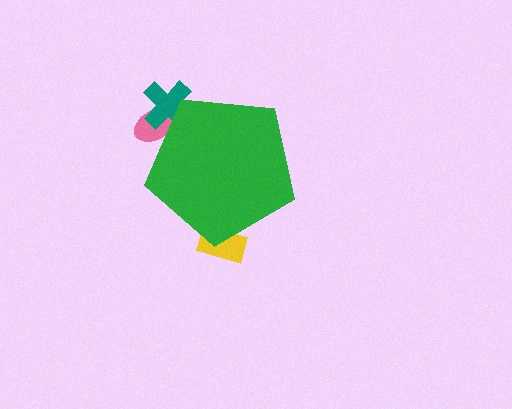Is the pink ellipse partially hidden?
Yes, the pink ellipse is partially hidden behind the green pentagon.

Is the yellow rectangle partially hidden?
Yes, the yellow rectangle is partially hidden behind the green pentagon.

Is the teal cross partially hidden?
Yes, the teal cross is partially hidden behind the green pentagon.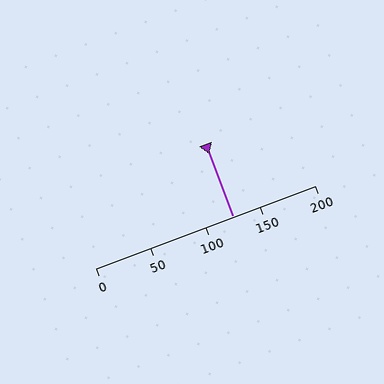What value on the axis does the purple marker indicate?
The marker indicates approximately 125.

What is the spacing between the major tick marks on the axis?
The major ticks are spaced 50 apart.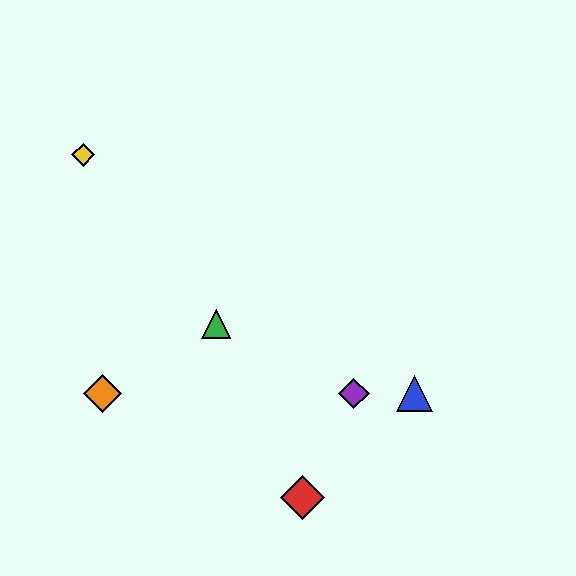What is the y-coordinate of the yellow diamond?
The yellow diamond is at y≈155.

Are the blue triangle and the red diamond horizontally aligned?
No, the blue triangle is at y≈394 and the red diamond is at y≈498.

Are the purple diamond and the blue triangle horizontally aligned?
Yes, both are at y≈394.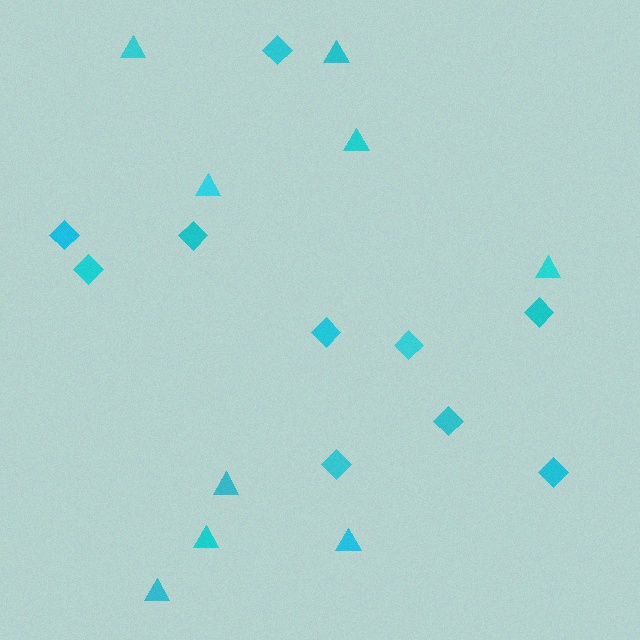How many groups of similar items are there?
There are 2 groups: one group of diamonds (10) and one group of triangles (9).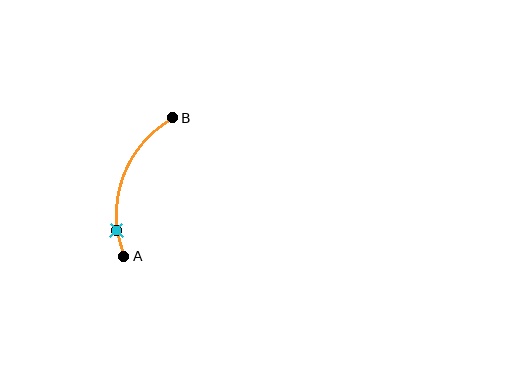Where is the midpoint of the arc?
The arc midpoint is the point on the curve farthest from the straight line joining A and B. It sits to the left of that line.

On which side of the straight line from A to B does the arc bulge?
The arc bulges to the left of the straight line connecting A and B.